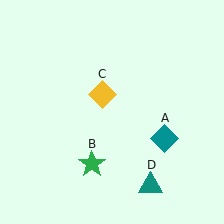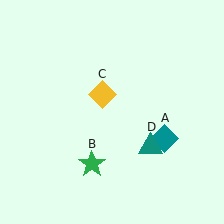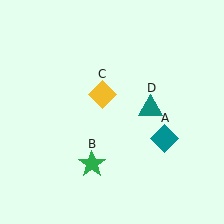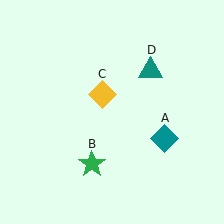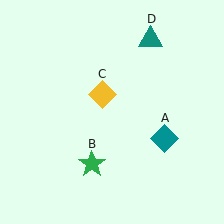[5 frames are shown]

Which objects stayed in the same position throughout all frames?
Teal diamond (object A) and green star (object B) and yellow diamond (object C) remained stationary.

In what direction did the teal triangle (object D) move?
The teal triangle (object D) moved up.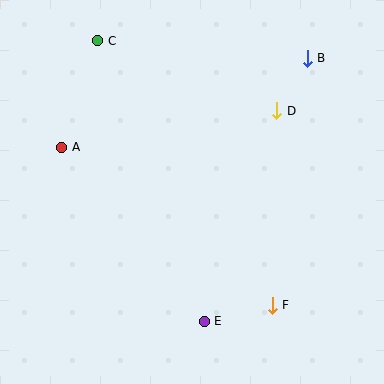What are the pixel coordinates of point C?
Point C is at (98, 41).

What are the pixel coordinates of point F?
Point F is at (272, 305).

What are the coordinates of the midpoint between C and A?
The midpoint between C and A is at (80, 94).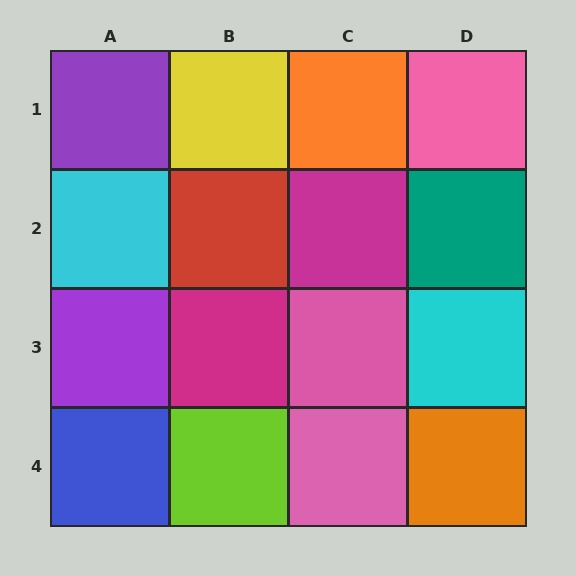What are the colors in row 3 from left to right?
Purple, magenta, pink, cyan.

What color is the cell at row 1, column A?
Purple.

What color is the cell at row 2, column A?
Cyan.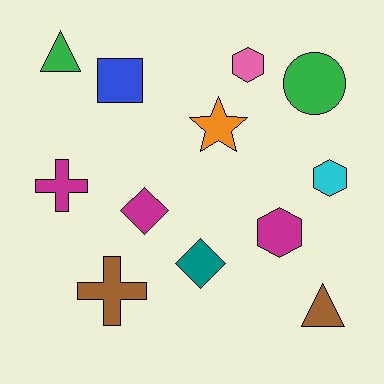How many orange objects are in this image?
There is 1 orange object.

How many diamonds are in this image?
There are 2 diamonds.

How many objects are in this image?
There are 12 objects.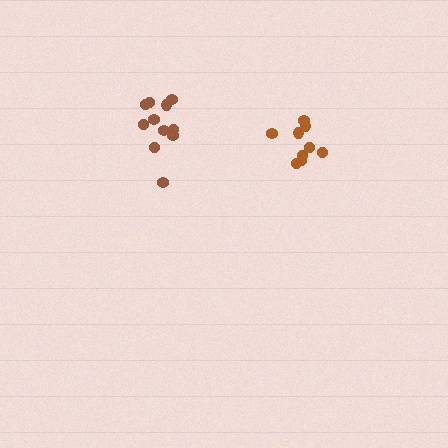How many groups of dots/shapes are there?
There are 2 groups.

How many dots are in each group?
Group 1: 11 dots, Group 2: 9 dots (20 total).